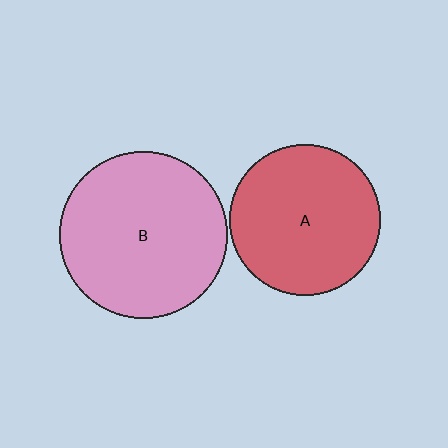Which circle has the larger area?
Circle B (pink).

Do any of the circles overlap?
No, none of the circles overlap.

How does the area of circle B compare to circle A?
Approximately 1.2 times.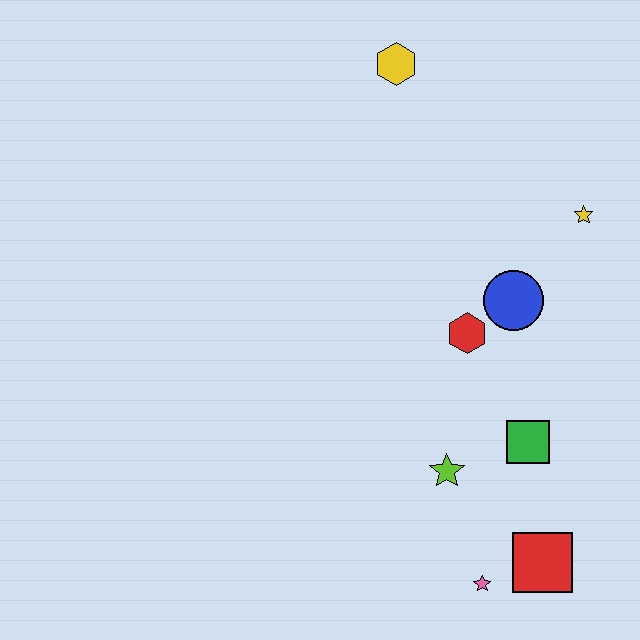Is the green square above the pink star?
Yes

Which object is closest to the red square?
The pink star is closest to the red square.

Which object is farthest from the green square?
The yellow hexagon is farthest from the green square.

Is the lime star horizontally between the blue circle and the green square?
No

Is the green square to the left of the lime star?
No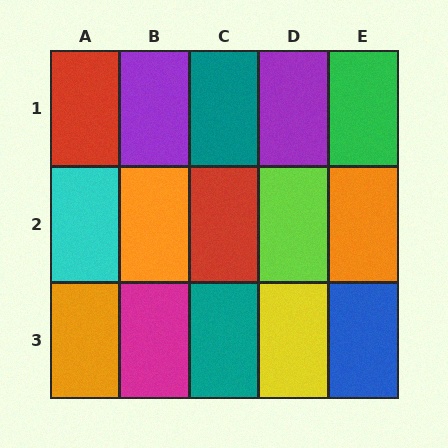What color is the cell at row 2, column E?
Orange.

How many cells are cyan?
1 cell is cyan.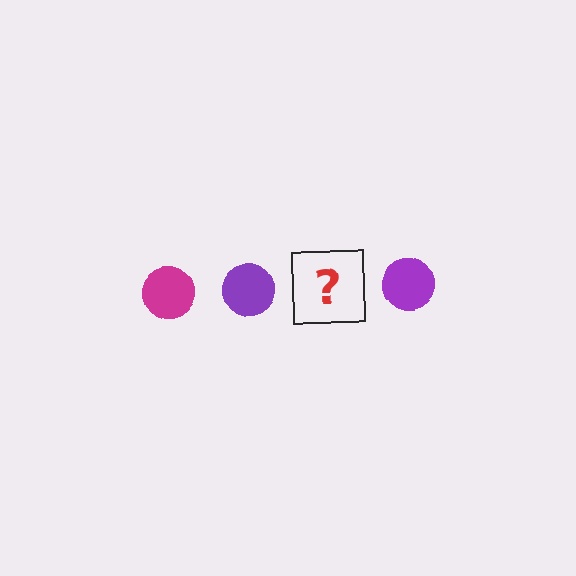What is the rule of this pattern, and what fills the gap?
The rule is that the pattern cycles through magenta, purple circles. The gap should be filled with a magenta circle.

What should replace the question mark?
The question mark should be replaced with a magenta circle.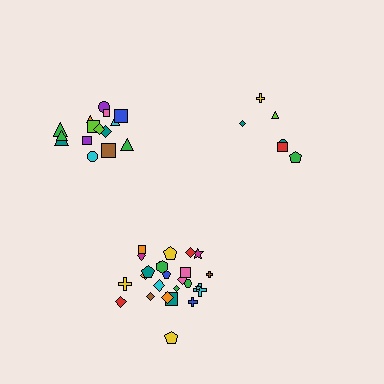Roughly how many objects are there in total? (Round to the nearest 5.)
Roughly 45 objects in total.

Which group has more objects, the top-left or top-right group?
The top-left group.